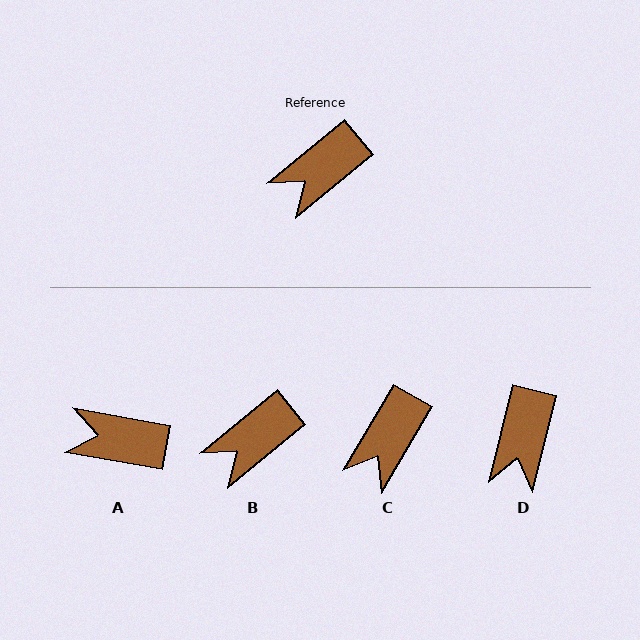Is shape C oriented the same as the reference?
No, it is off by about 21 degrees.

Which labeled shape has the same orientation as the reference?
B.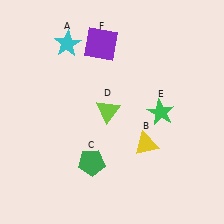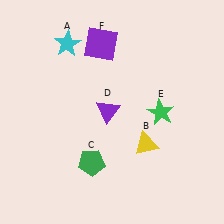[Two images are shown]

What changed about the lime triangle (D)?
In Image 1, D is lime. In Image 2, it changed to purple.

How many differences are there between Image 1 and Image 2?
There is 1 difference between the two images.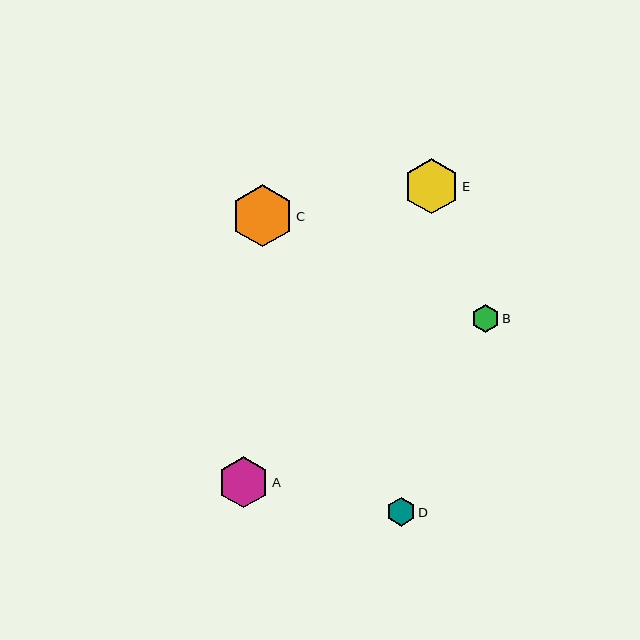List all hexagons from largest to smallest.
From largest to smallest: C, E, A, D, B.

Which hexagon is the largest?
Hexagon C is the largest with a size of approximately 62 pixels.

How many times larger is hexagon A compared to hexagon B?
Hexagon A is approximately 1.8 times the size of hexagon B.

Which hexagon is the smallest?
Hexagon B is the smallest with a size of approximately 28 pixels.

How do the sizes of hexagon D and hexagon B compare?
Hexagon D and hexagon B are approximately the same size.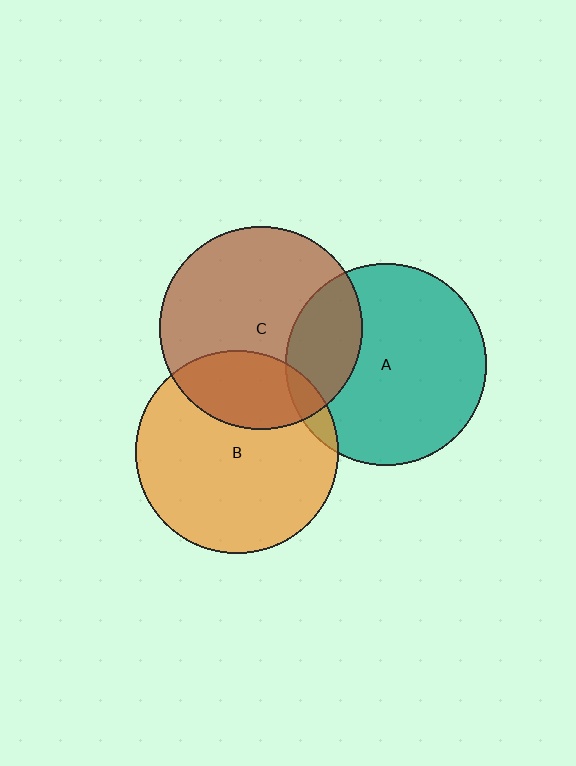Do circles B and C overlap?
Yes.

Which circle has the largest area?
Circle C (brown).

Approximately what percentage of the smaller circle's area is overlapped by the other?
Approximately 25%.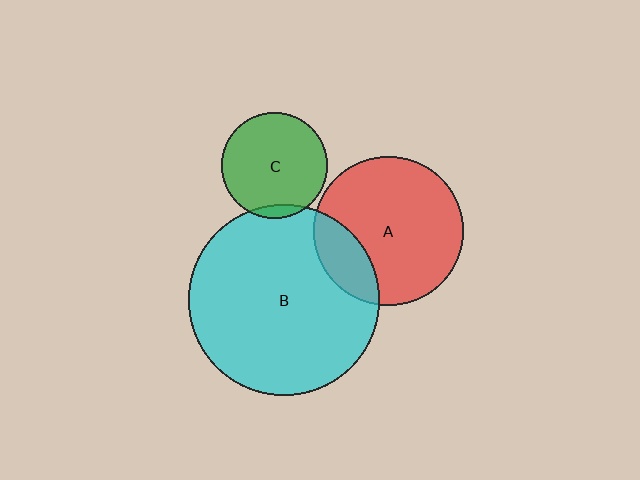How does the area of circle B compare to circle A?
Approximately 1.6 times.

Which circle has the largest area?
Circle B (cyan).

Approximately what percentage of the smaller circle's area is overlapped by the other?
Approximately 20%.